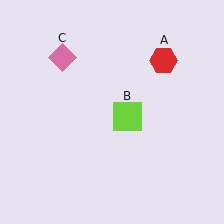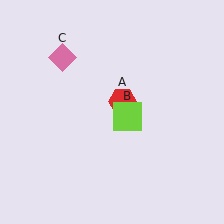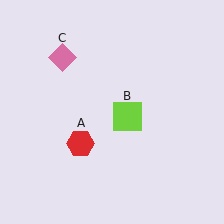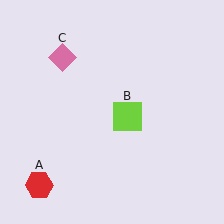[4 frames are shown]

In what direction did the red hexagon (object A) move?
The red hexagon (object A) moved down and to the left.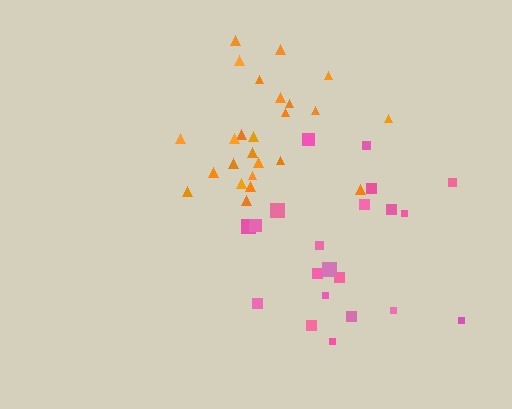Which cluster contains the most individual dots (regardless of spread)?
Orange (25).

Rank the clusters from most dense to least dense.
orange, pink.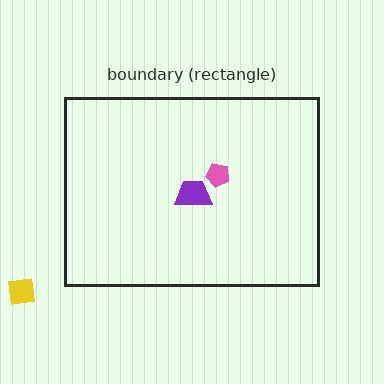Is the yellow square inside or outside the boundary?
Outside.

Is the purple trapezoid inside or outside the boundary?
Inside.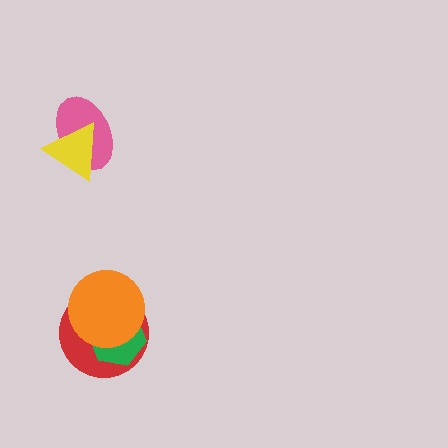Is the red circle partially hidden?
Yes, it is partially covered by another shape.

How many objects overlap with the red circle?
2 objects overlap with the red circle.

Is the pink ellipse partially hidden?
Yes, it is partially covered by another shape.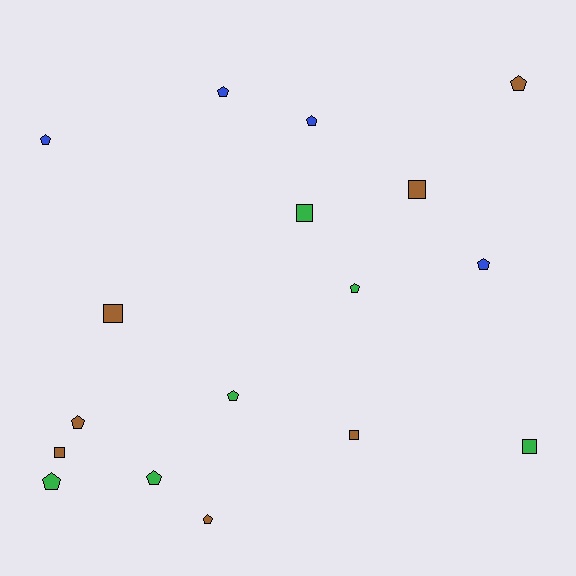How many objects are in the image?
There are 17 objects.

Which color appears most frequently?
Brown, with 7 objects.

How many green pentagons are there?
There are 4 green pentagons.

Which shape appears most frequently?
Pentagon, with 11 objects.